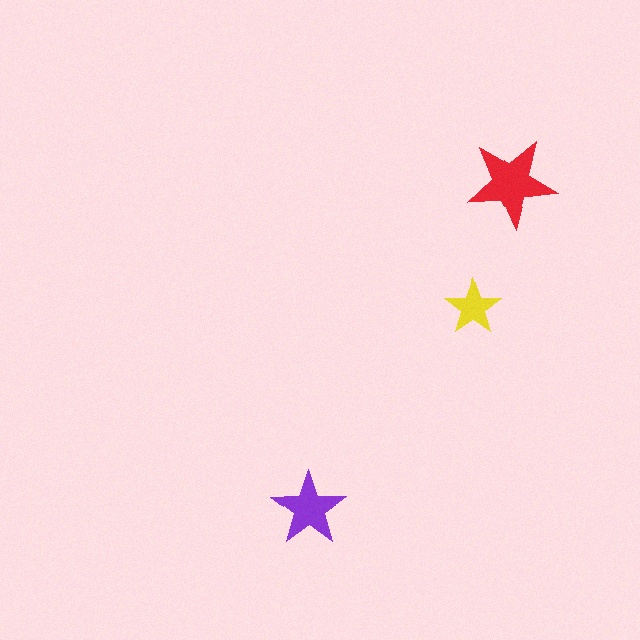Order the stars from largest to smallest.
the red one, the purple one, the yellow one.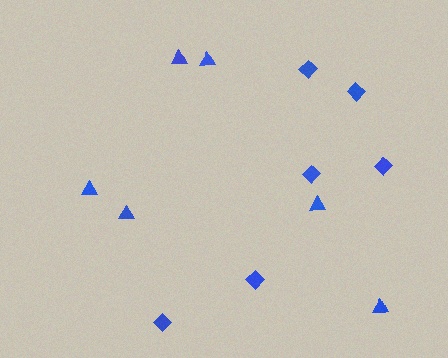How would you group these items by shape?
There are 2 groups: one group of triangles (6) and one group of diamonds (6).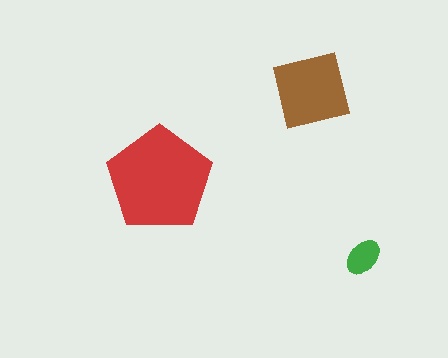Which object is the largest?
The red pentagon.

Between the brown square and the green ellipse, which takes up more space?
The brown square.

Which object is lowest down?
The green ellipse is bottommost.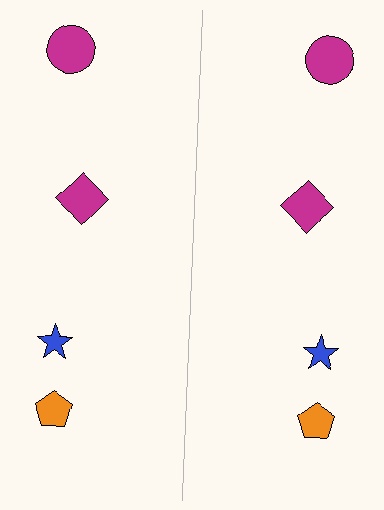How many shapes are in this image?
There are 8 shapes in this image.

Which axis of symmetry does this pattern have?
The pattern has a vertical axis of symmetry running through the center of the image.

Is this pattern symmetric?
Yes, this pattern has bilateral (reflection) symmetry.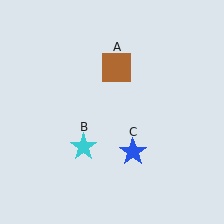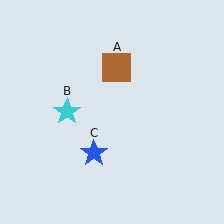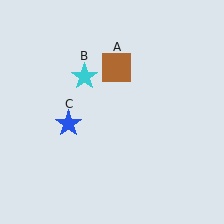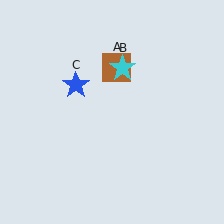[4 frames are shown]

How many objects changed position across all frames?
2 objects changed position: cyan star (object B), blue star (object C).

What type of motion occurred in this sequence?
The cyan star (object B), blue star (object C) rotated clockwise around the center of the scene.